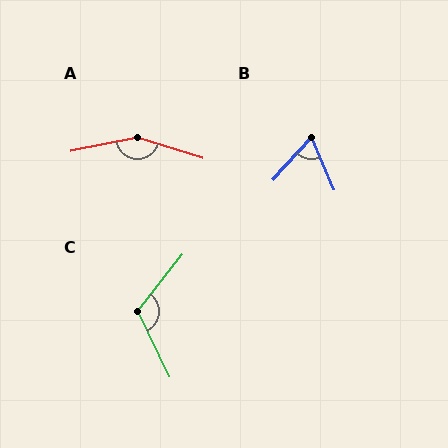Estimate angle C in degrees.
Approximately 116 degrees.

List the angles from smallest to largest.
B (65°), C (116°), A (151°).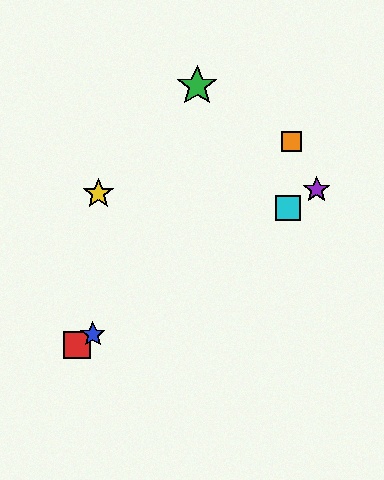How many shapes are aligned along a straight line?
4 shapes (the red square, the blue star, the purple star, the cyan square) are aligned along a straight line.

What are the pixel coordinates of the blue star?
The blue star is at (93, 335).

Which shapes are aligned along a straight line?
The red square, the blue star, the purple star, the cyan square are aligned along a straight line.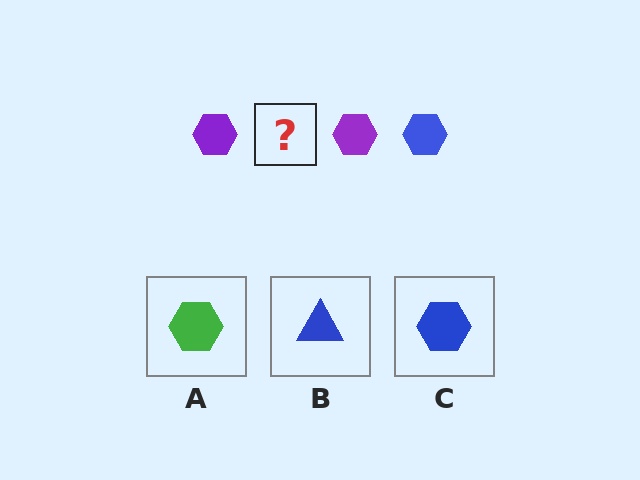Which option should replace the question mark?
Option C.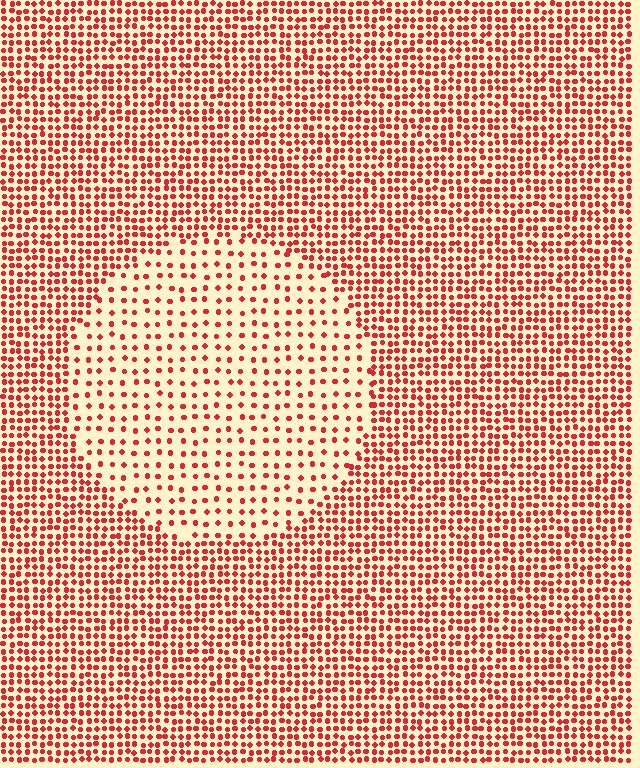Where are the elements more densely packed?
The elements are more densely packed outside the circle boundary.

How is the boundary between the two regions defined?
The boundary is defined by a change in element density (approximately 2.3x ratio). All elements are the same color, size, and shape.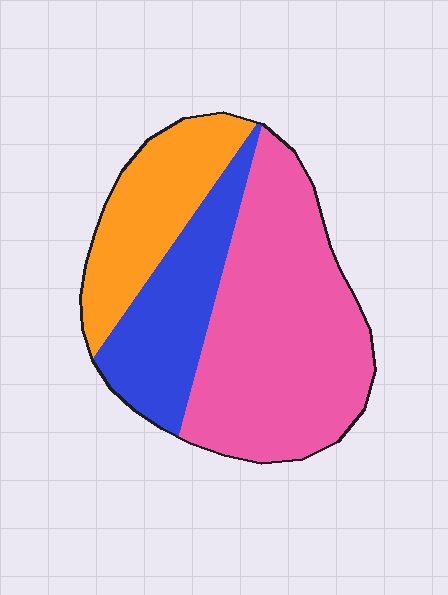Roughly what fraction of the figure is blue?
Blue covers 24% of the figure.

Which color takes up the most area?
Pink, at roughly 55%.